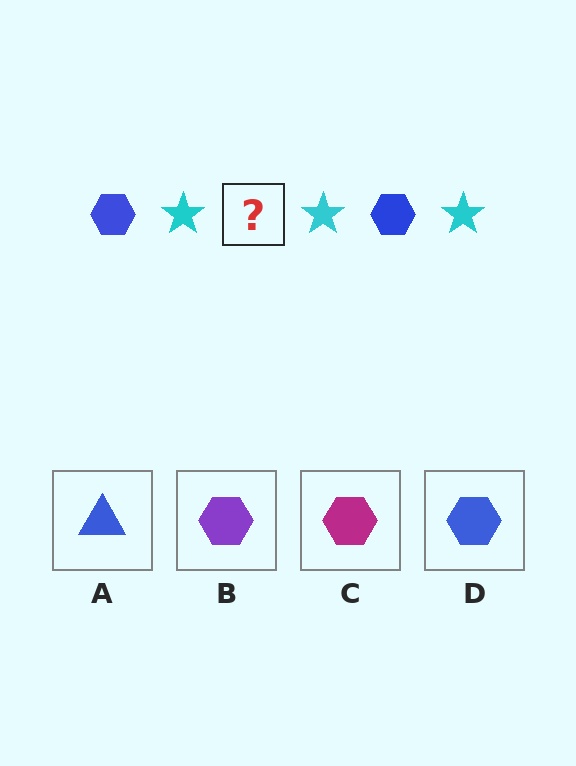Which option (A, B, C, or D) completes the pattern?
D.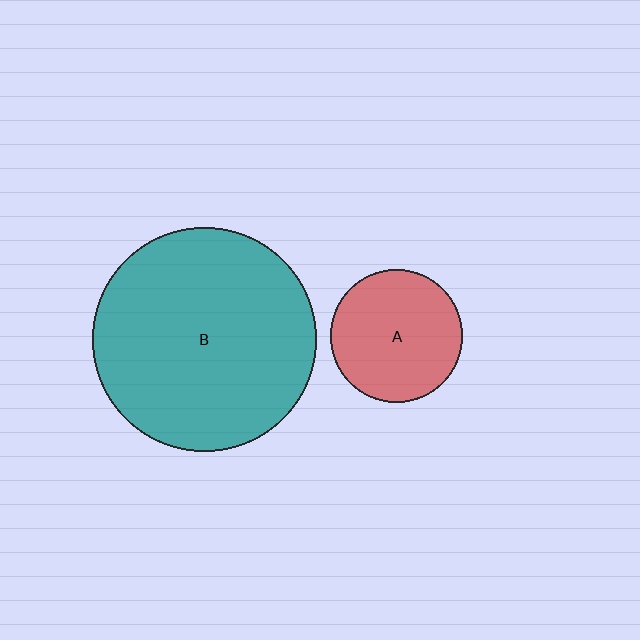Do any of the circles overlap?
No, none of the circles overlap.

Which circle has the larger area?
Circle B (teal).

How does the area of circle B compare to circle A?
Approximately 2.9 times.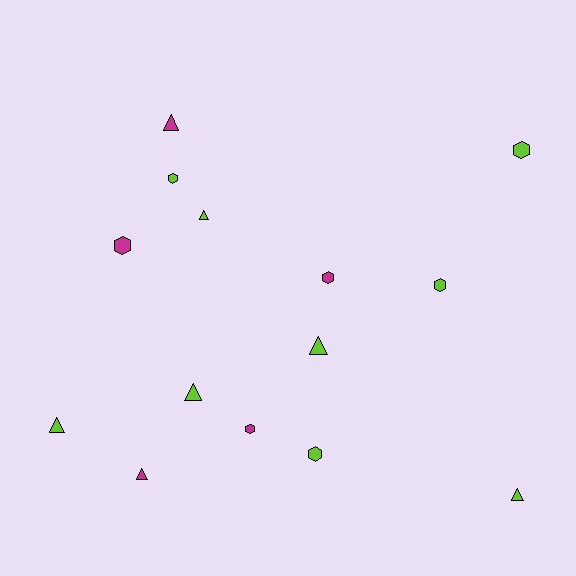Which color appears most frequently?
Lime, with 9 objects.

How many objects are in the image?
There are 14 objects.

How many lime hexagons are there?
There are 4 lime hexagons.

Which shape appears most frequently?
Triangle, with 7 objects.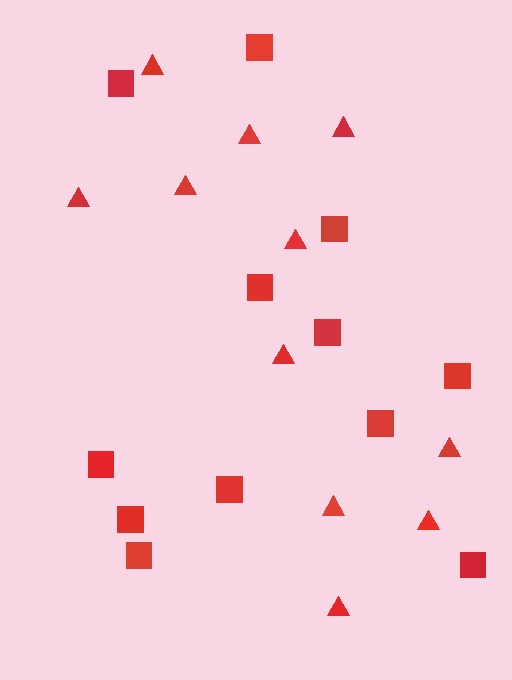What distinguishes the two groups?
There are 2 groups: one group of triangles (11) and one group of squares (12).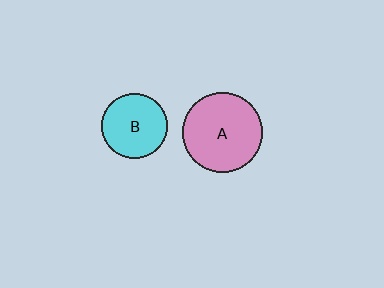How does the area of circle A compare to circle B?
Approximately 1.5 times.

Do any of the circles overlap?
No, none of the circles overlap.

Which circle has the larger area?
Circle A (pink).